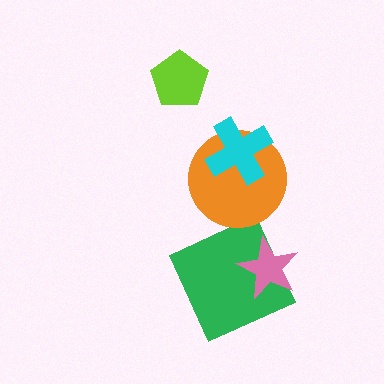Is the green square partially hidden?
Yes, it is partially covered by another shape.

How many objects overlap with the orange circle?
1 object overlaps with the orange circle.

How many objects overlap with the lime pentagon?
0 objects overlap with the lime pentagon.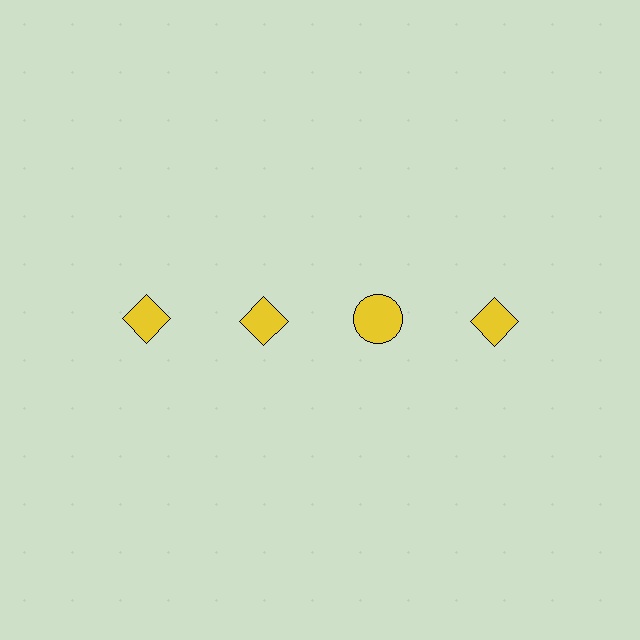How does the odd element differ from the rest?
It has a different shape: circle instead of diamond.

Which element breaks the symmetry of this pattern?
The yellow circle in the top row, center column breaks the symmetry. All other shapes are yellow diamonds.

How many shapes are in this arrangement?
There are 4 shapes arranged in a grid pattern.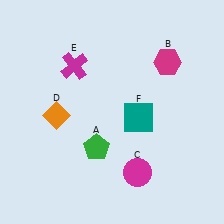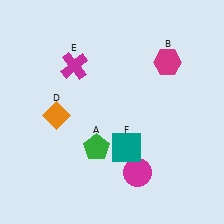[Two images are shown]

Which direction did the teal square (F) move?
The teal square (F) moved down.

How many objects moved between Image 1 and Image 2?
1 object moved between the two images.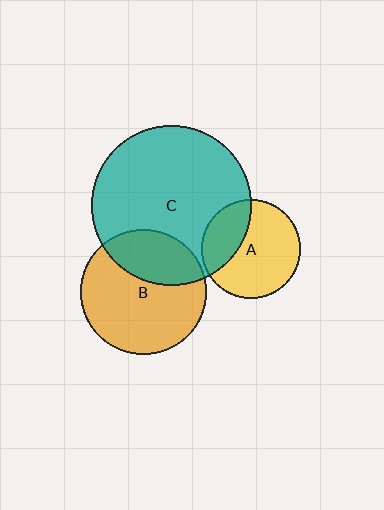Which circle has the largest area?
Circle C (teal).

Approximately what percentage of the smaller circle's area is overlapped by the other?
Approximately 30%.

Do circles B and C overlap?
Yes.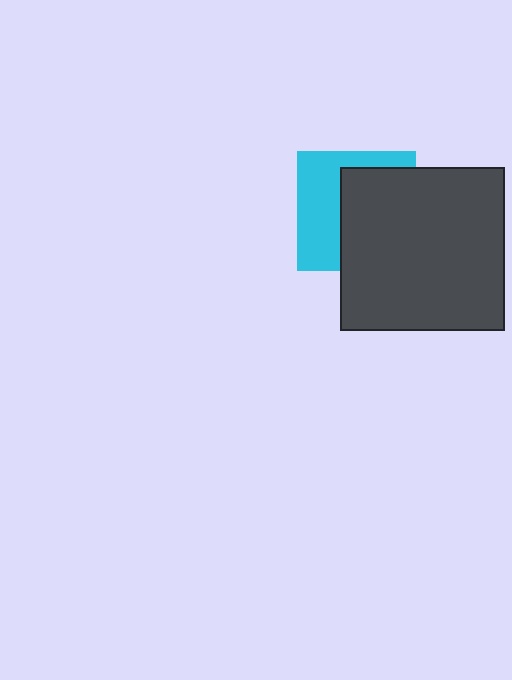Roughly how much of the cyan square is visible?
A small part of it is visible (roughly 44%).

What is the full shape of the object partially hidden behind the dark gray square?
The partially hidden object is a cyan square.